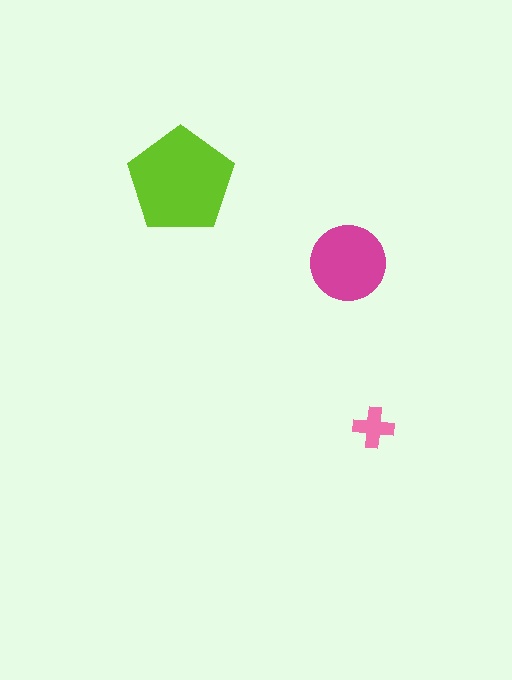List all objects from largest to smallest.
The lime pentagon, the magenta circle, the pink cross.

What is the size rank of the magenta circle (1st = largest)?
2nd.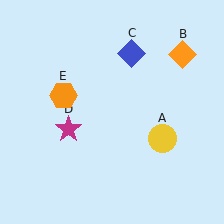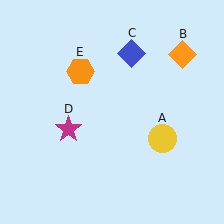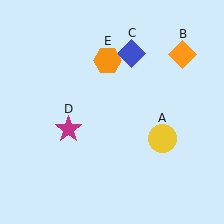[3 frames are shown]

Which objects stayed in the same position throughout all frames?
Yellow circle (object A) and orange diamond (object B) and blue diamond (object C) and magenta star (object D) remained stationary.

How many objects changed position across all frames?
1 object changed position: orange hexagon (object E).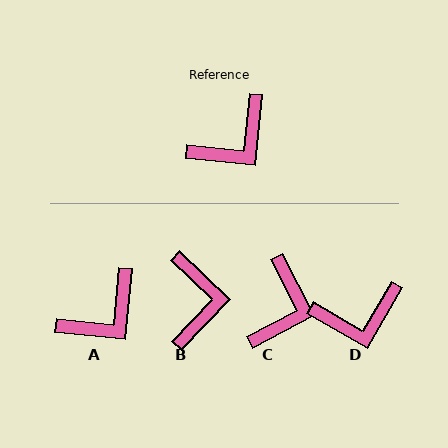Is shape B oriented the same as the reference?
No, it is off by about 52 degrees.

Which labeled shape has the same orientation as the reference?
A.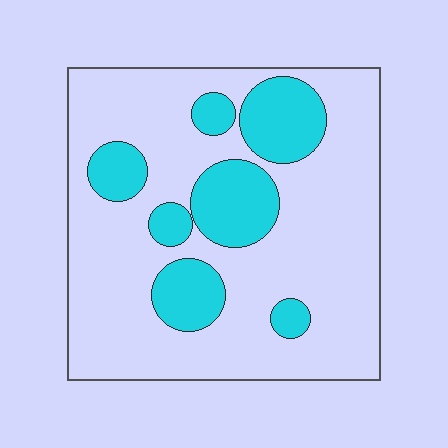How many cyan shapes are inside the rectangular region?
7.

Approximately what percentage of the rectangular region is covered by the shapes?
Approximately 25%.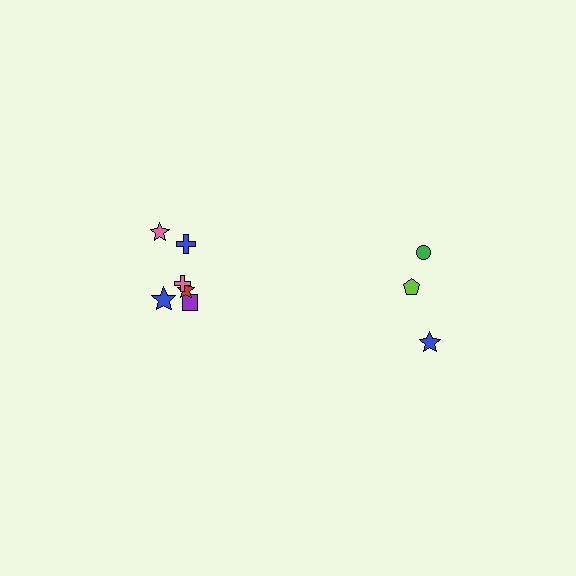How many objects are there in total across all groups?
There are 9 objects.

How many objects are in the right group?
There are 3 objects.